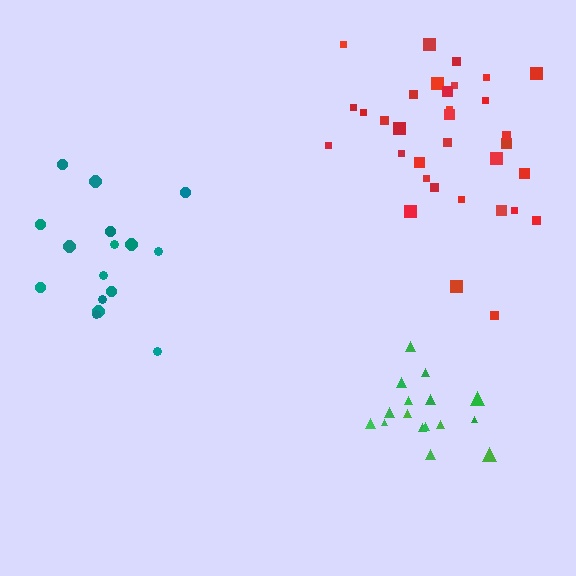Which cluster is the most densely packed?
Green.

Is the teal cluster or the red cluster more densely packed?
Teal.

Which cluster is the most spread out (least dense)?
Red.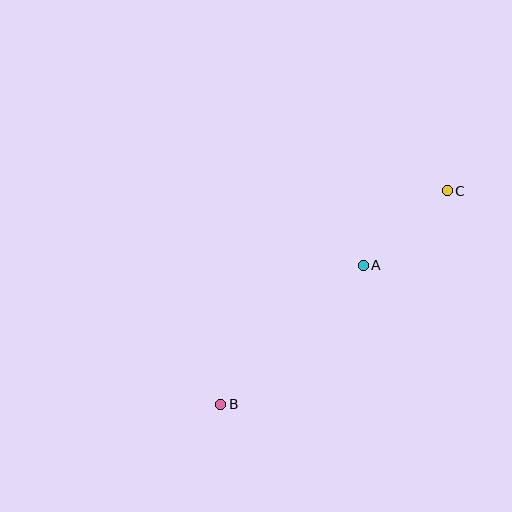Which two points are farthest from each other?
Points B and C are farthest from each other.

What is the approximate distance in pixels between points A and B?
The distance between A and B is approximately 199 pixels.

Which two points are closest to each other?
Points A and C are closest to each other.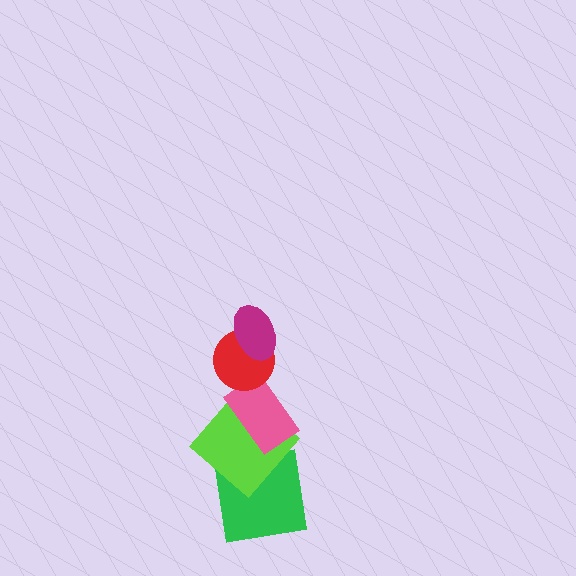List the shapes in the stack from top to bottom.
From top to bottom: the magenta ellipse, the red circle, the pink rectangle, the lime diamond, the green square.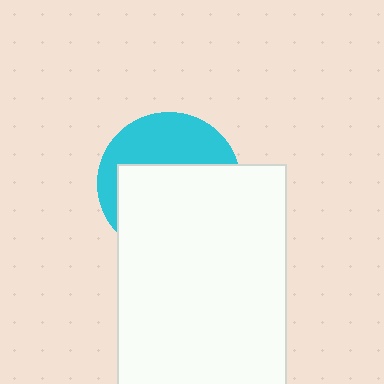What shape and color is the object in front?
The object in front is a white rectangle.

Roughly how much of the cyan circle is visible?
A small part of it is visible (roughly 39%).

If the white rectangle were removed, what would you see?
You would see the complete cyan circle.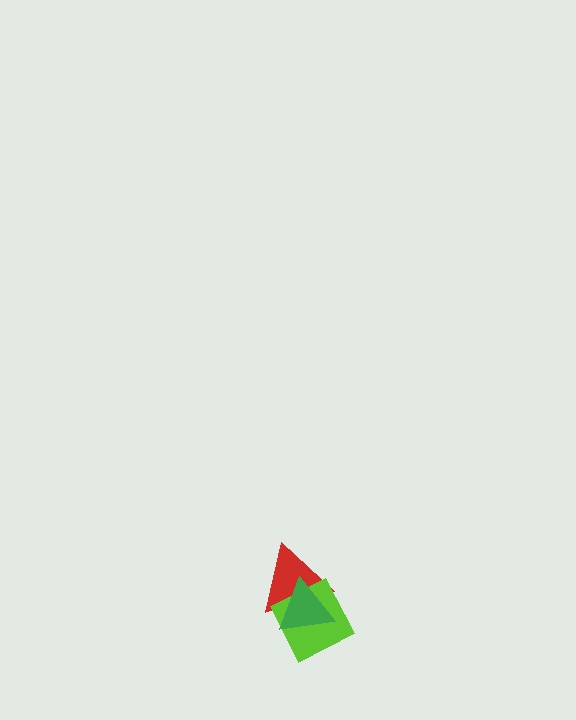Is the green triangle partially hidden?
No, no other shape covers it.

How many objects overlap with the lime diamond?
2 objects overlap with the lime diamond.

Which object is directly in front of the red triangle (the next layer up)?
The lime diamond is directly in front of the red triangle.